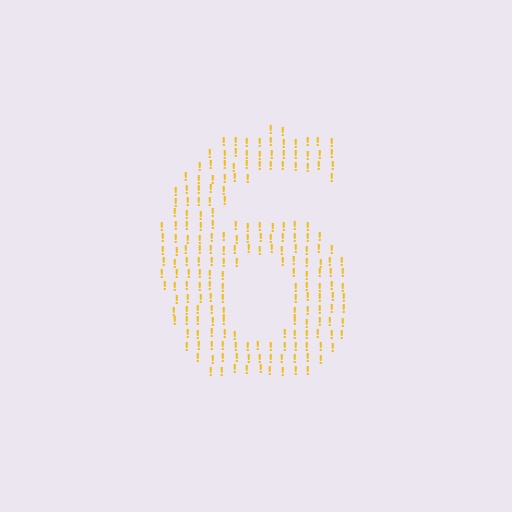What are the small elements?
The small elements are exclamation marks.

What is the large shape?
The large shape is the digit 6.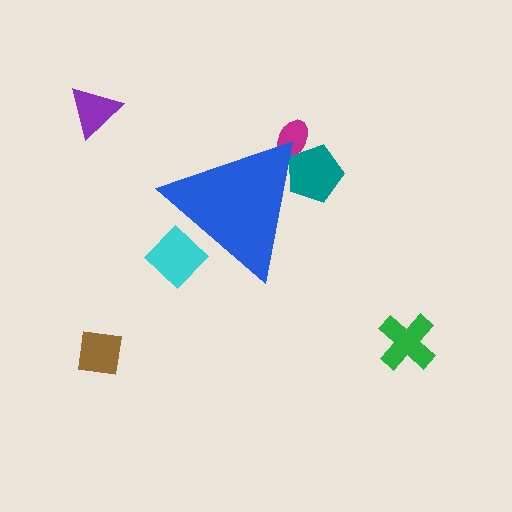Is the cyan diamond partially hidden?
Yes, the cyan diamond is partially hidden behind the blue triangle.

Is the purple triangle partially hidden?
No, the purple triangle is fully visible.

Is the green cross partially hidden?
No, the green cross is fully visible.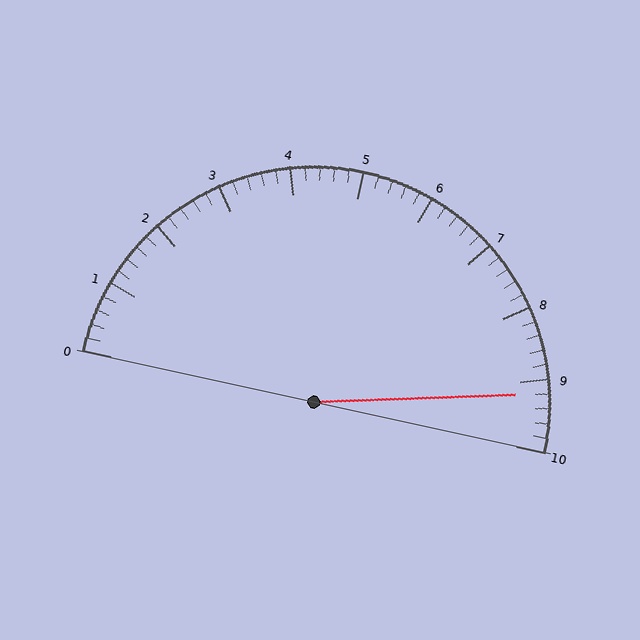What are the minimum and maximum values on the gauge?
The gauge ranges from 0 to 10.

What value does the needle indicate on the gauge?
The needle indicates approximately 9.2.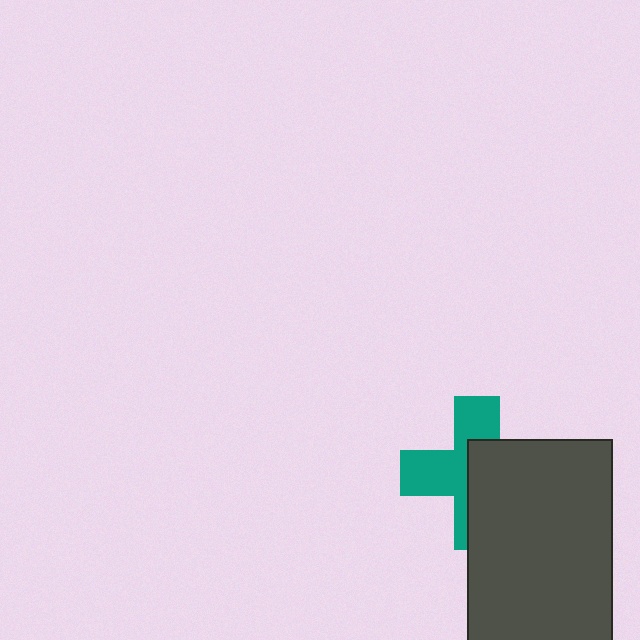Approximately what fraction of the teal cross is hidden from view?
Roughly 50% of the teal cross is hidden behind the dark gray rectangle.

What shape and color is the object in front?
The object in front is a dark gray rectangle.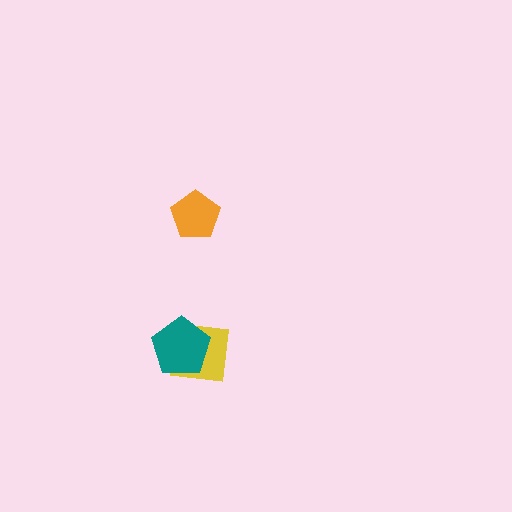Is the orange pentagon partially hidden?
No, no other shape covers it.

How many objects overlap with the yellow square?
1 object overlaps with the yellow square.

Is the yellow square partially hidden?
Yes, it is partially covered by another shape.